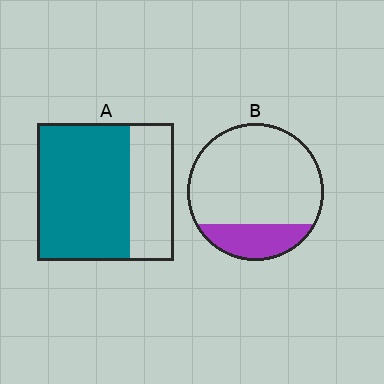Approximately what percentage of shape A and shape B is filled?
A is approximately 70% and B is approximately 20%.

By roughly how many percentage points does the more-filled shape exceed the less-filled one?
By roughly 45 percentage points (A over B).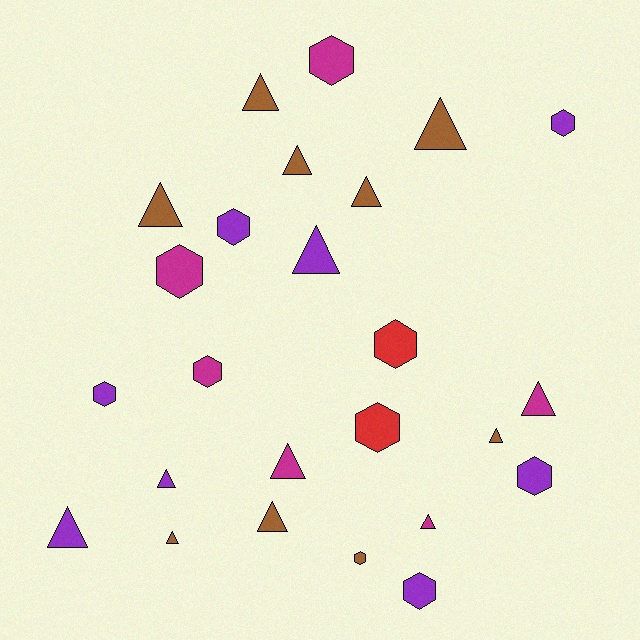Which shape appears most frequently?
Triangle, with 14 objects.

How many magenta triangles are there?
There are 3 magenta triangles.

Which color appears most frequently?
Brown, with 9 objects.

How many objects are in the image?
There are 25 objects.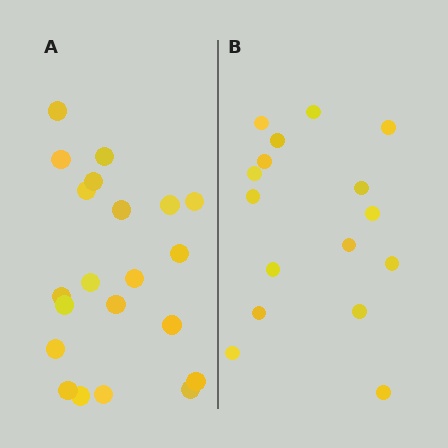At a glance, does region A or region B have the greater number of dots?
Region A (the left region) has more dots.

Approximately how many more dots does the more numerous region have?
Region A has about 5 more dots than region B.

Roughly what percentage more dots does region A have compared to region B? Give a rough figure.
About 30% more.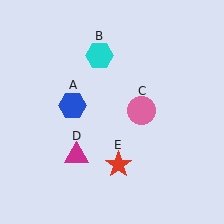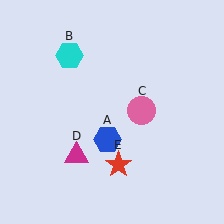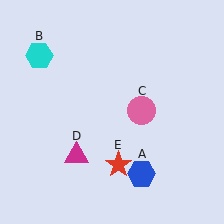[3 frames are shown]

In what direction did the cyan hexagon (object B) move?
The cyan hexagon (object B) moved left.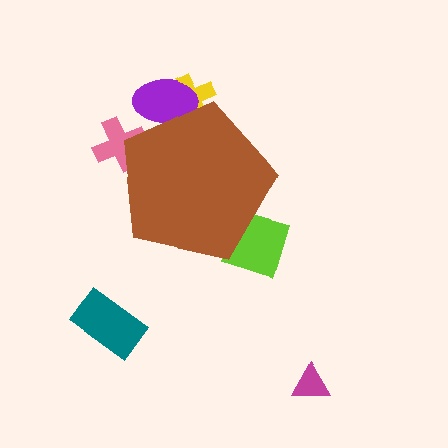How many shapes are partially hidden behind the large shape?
4 shapes are partially hidden.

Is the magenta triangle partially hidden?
No, the magenta triangle is fully visible.